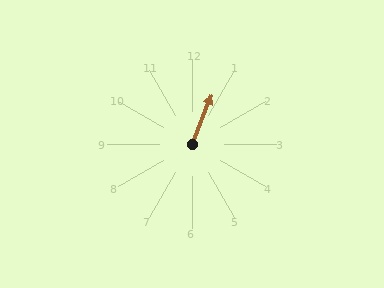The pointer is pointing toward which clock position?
Roughly 1 o'clock.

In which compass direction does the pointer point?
North.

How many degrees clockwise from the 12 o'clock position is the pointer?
Approximately 22 degrees.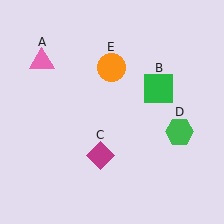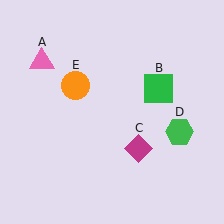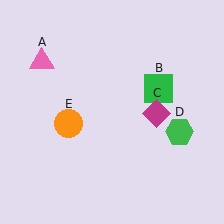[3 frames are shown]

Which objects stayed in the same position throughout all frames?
Pink triangle (object A) and green square (object B) and green hexagon (object D) remained stationary.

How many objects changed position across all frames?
2 objects changed position: magenta diamond (object C), orange circle (object E).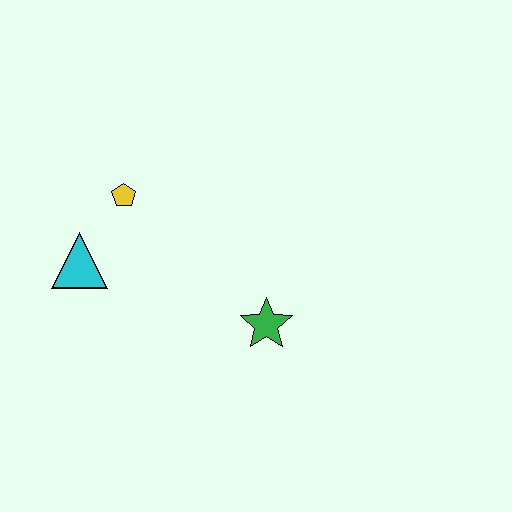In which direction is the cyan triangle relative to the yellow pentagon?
The cyan triangle is below the yellow pentagon.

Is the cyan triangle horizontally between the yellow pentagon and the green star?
No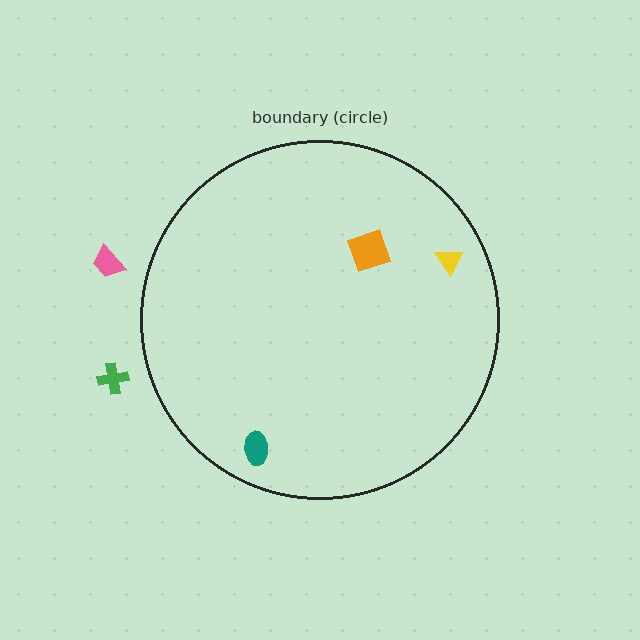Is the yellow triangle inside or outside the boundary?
Inside.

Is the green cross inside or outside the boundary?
Outside.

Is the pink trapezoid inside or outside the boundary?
Outside.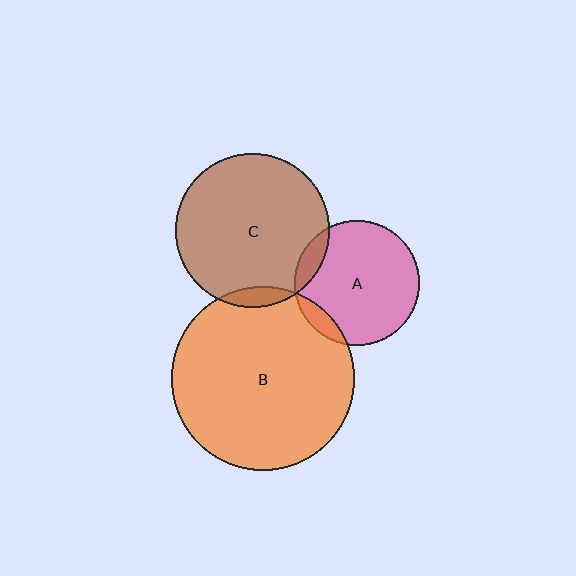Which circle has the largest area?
Circle B (orange).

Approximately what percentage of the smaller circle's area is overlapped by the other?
Approximately 10%.